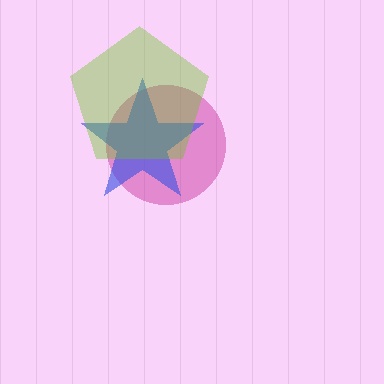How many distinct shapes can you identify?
There are 3 distinct shapes: a magenta circle, a blue star, a lime pentagon.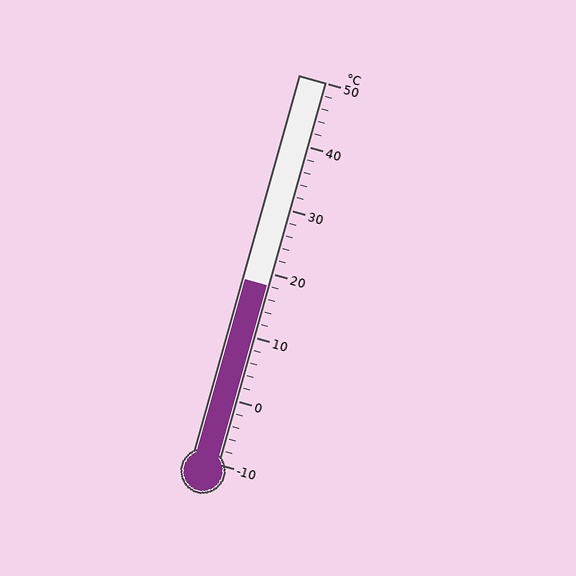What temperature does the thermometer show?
The thermometer shows approximately 18°C.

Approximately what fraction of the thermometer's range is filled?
The thermometer is filled to approximately 45% of its range.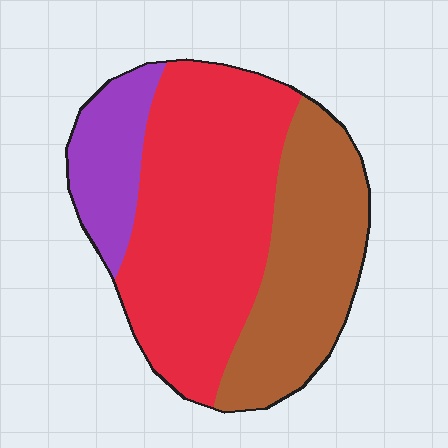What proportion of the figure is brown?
Brown covers 33% of the figure.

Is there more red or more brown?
Red.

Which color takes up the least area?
Purple, at roughly 15%.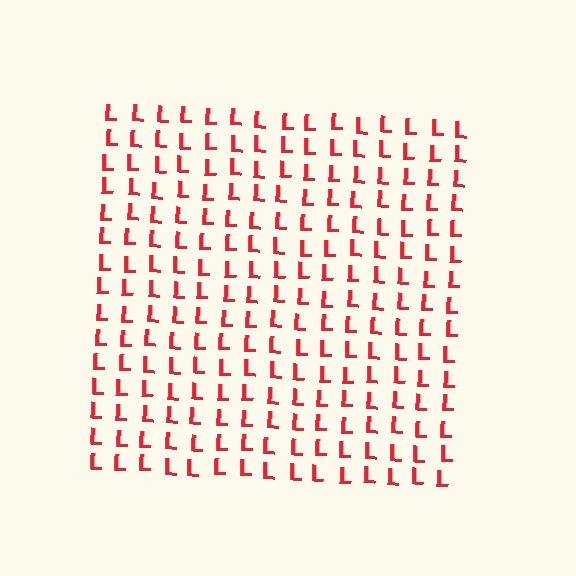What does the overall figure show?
The overall figure shows a square.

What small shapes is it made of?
It is made of small letter L's.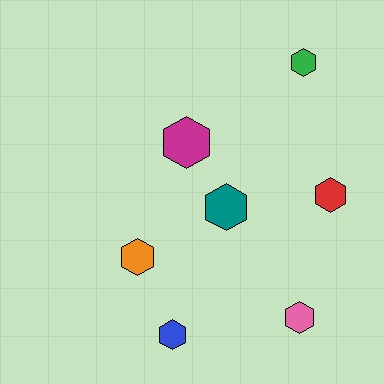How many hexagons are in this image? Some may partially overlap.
There are 7 hexagons.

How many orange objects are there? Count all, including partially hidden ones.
There is 1 orange object.